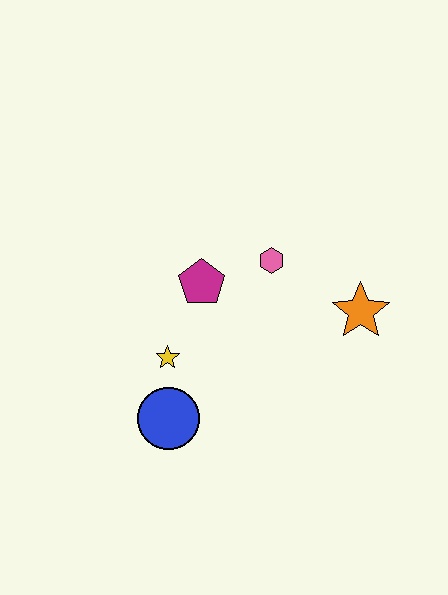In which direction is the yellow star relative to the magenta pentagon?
The yellow star is below the magenta pentagon.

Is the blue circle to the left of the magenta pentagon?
Yes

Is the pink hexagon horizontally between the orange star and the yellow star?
Yes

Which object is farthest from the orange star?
The blue circle is farthest from the orange star.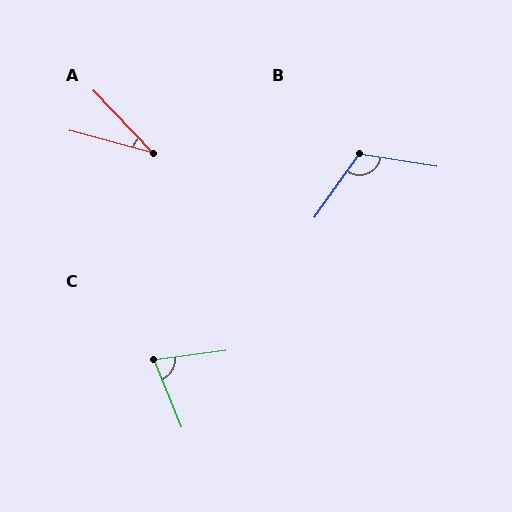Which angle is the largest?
B, at approximately 116 degrees.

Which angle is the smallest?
A, at approximately 31 degrees.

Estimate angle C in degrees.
Approximately 76 degrees.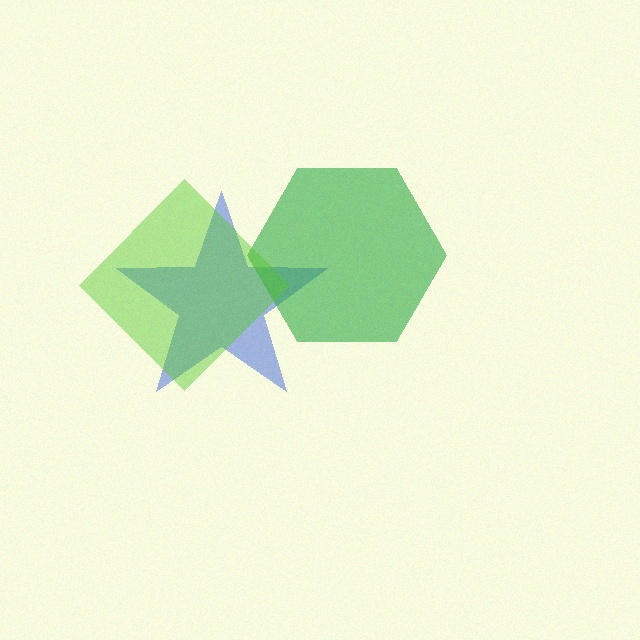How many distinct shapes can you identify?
There are 3 distinct shapes: a blue star, a green hexagon, a lime diamond.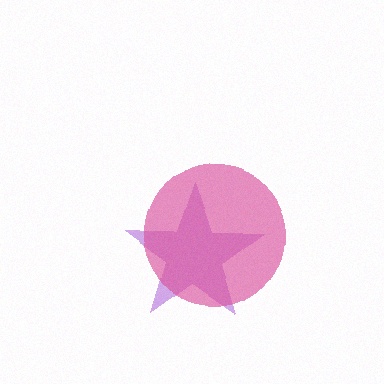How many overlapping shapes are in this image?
There are 2 overlapping shapes in the image.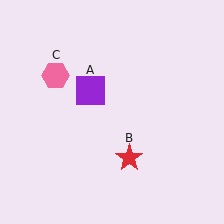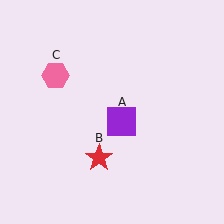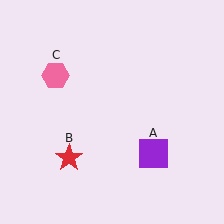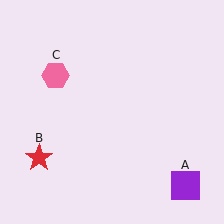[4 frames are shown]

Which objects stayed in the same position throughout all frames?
Pink hexagon (object C) remained stationary.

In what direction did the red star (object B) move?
The red star (object B) moved left.